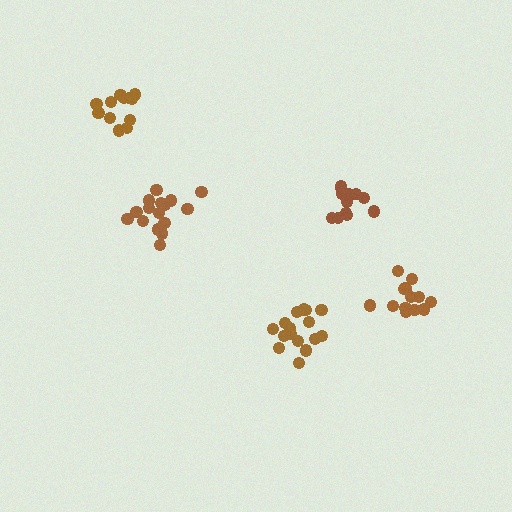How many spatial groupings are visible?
There are 5 spatial groupings.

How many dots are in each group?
Group 1: 16 dots, Group 2: 14 dots, Group 3: 16 dots, Group 4: 13 dots, Group 5: 12 dots (71 total).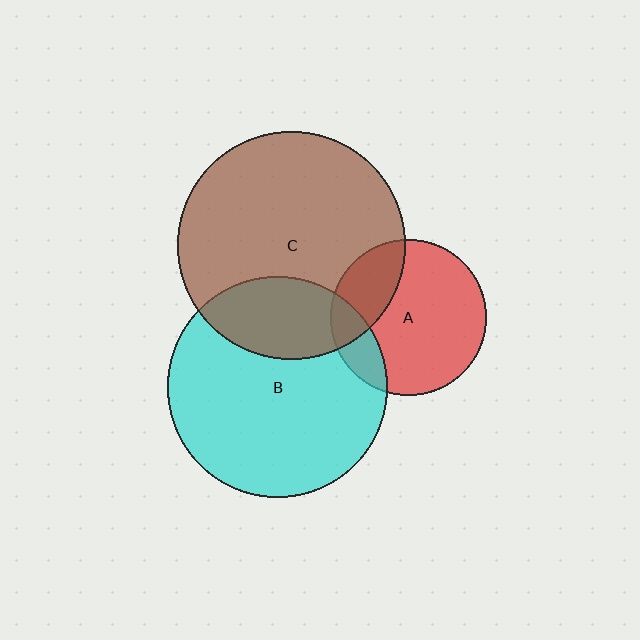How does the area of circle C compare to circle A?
Approximately 2.1 times.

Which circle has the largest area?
Circle C (brown).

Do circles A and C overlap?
Yes.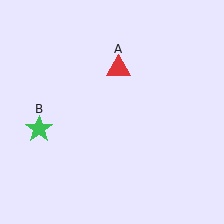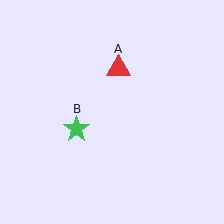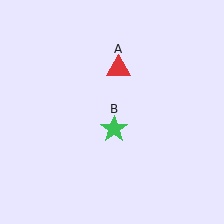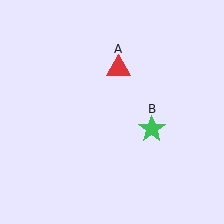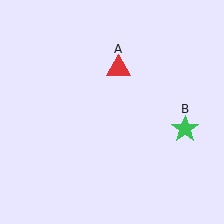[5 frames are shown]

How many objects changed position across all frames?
1 object changed position: green star (object B).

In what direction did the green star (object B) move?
The green star (object B) moved right.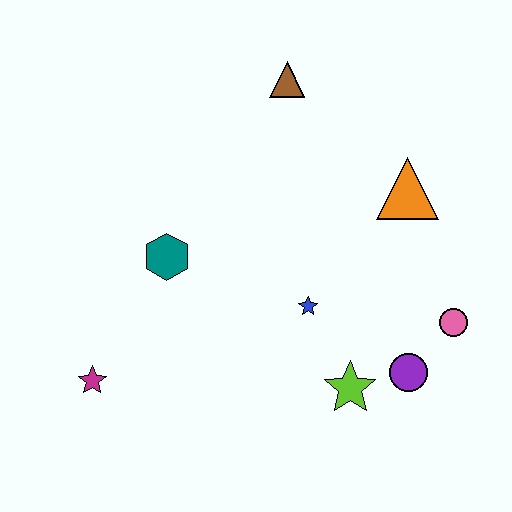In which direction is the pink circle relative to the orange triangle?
The pink circle is below the orange triangle.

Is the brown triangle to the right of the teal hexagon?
Yes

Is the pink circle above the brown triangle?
No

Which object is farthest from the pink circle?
The magenta star is farthest from the pink circle.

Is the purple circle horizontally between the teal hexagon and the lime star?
No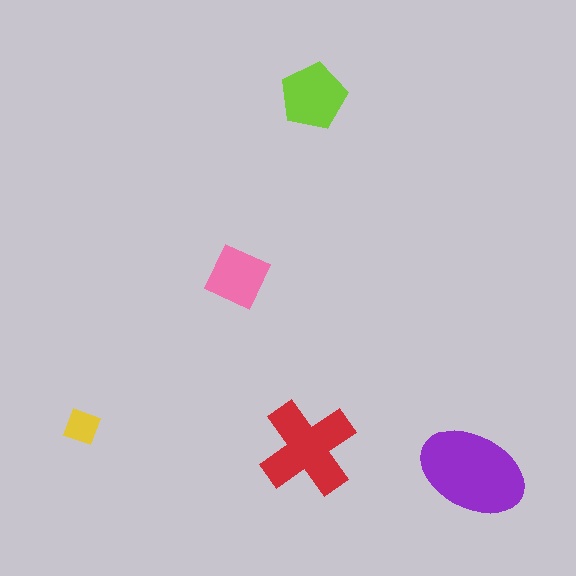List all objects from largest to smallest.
The purple ellipse, the red cross, the lime pentagon, the pink diamond, the yellow square.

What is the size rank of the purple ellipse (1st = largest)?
1st.